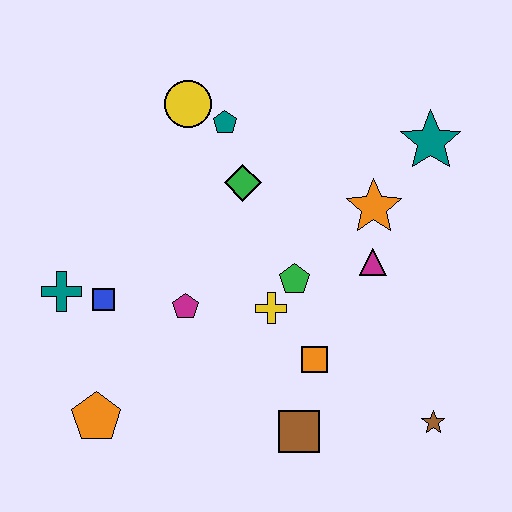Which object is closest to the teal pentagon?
The yellow circle is closest to the teal pentagon.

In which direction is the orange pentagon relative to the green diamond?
The orange pentagon is below the green diamond.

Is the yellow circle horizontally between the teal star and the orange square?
No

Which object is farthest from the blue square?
The teal star is farthest from the blue square.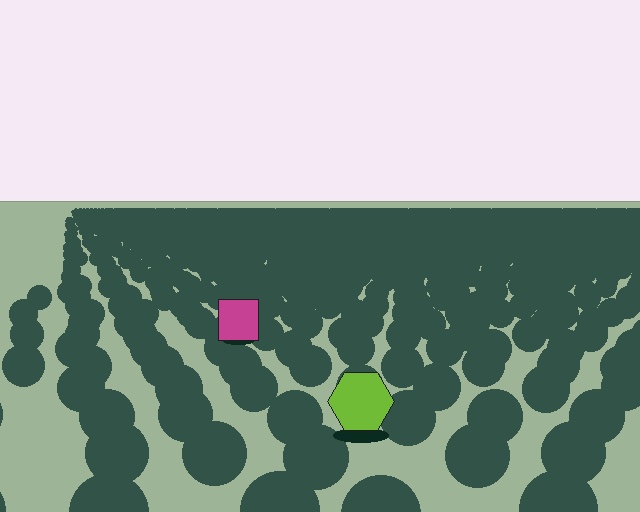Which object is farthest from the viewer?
The magenta square is farthest from the viewer. It appears smaller and the ground texture around it is denser.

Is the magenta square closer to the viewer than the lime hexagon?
No. The lime hexagon is closer — you can tell from the texture gradient: the ground texture is coarser near it.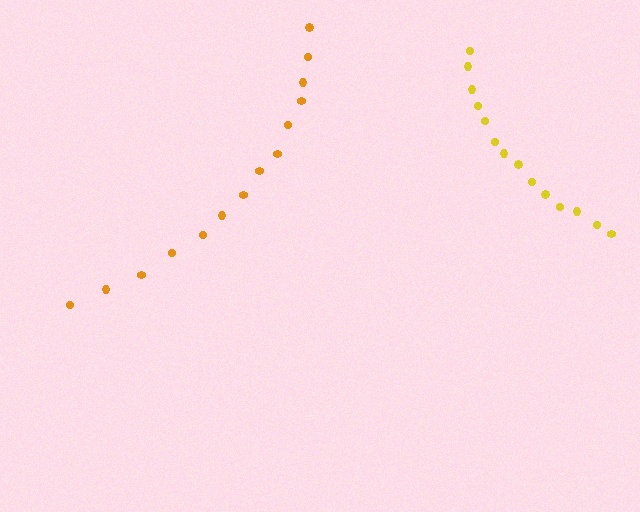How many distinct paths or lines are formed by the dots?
There are 2 distinct paths.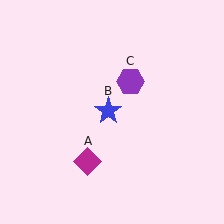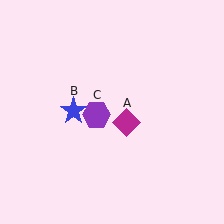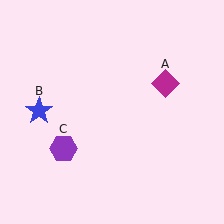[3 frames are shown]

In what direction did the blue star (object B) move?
The blue star (object B) moved left.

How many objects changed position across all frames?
3 objects changed position: magenta diamond (object A), blue star (object B), purple hexagon (object C).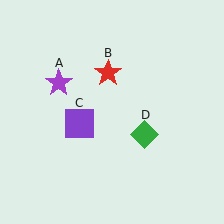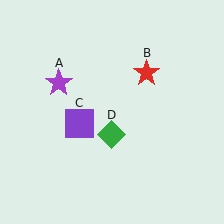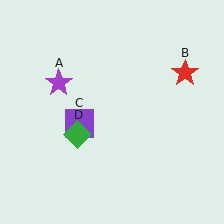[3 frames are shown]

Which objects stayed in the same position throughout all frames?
Purple star (object A) and purple square (object C) remained stationary.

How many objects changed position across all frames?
2 objects changed position: red star (object B), green diamond (object D).